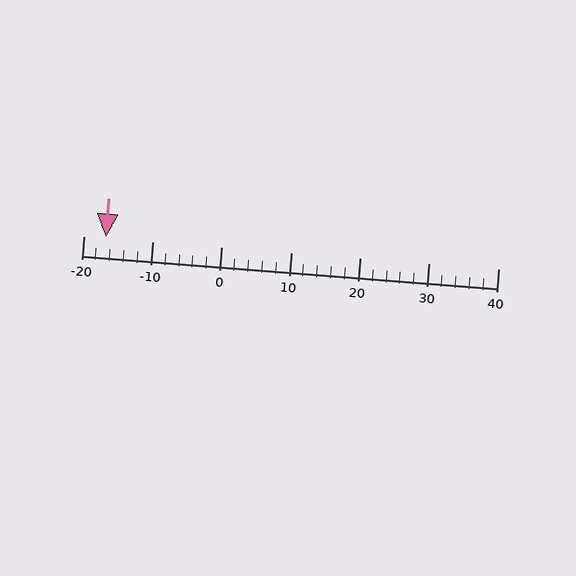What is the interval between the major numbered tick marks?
The major tick marks are spaced 10 units apart.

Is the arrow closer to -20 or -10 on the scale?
The arrow is closer to -20.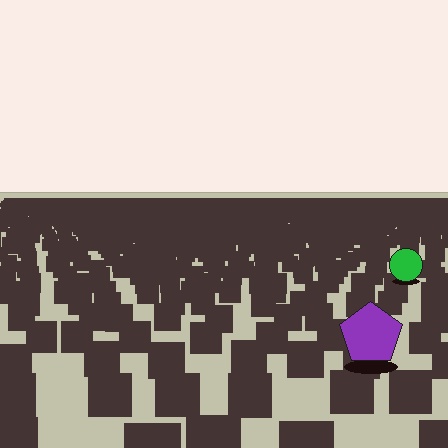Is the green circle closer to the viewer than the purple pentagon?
No. The purple pentagon is closer — you can tell from the texture gradient: the ground texture is coarser near it.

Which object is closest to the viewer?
The purple pentagon is closest. The texture marks near it are larger and more spread out.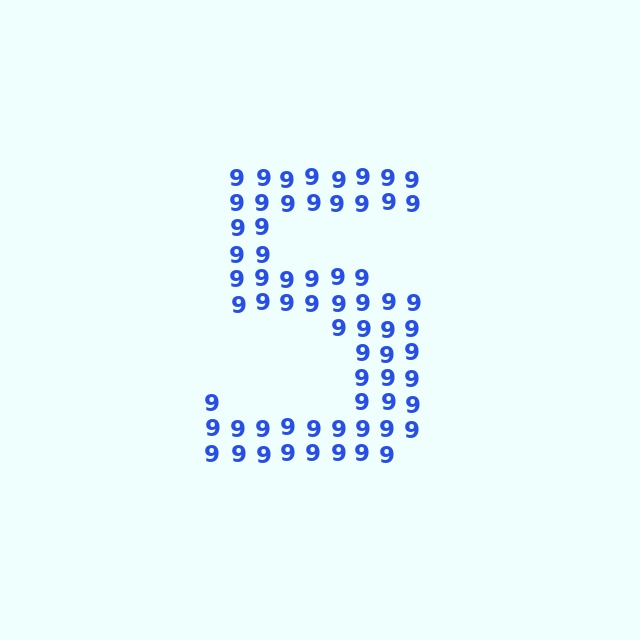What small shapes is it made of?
It is made of small digit 9's.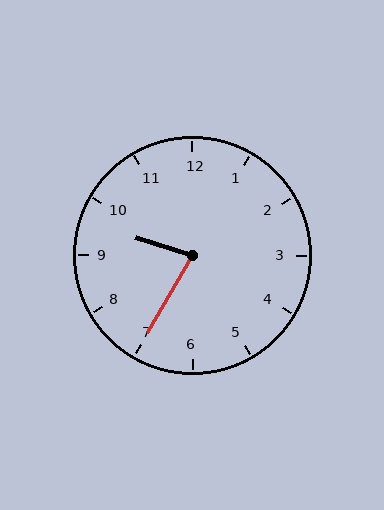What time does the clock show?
9:35.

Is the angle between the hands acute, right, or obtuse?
It is acute.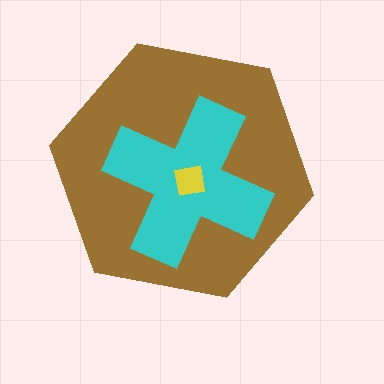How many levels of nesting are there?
3.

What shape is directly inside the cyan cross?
The yellow square.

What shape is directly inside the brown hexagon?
The cyan cross.